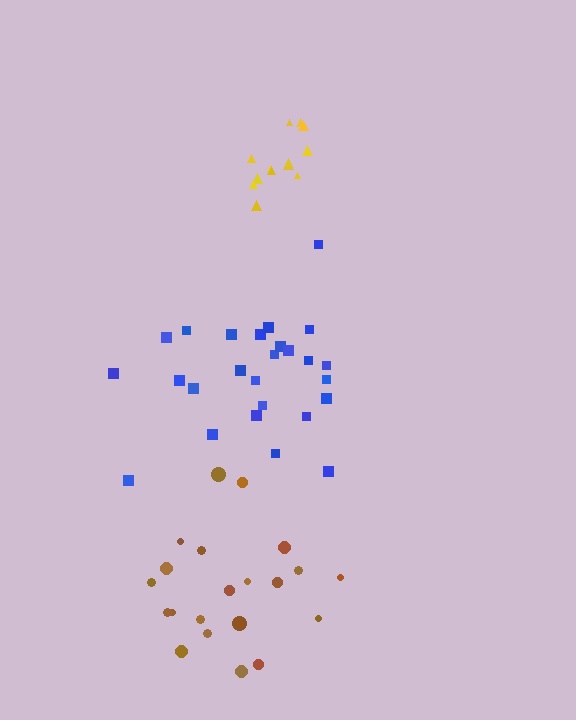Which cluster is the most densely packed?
Yellow.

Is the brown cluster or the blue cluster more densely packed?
Blue.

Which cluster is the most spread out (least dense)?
Brown.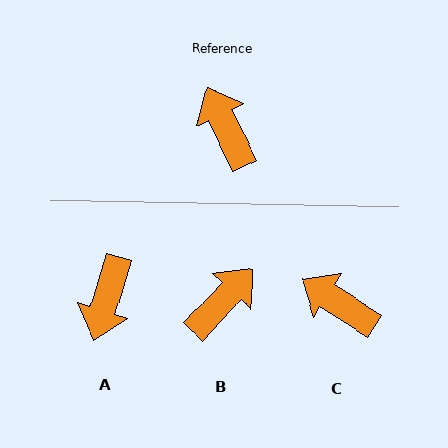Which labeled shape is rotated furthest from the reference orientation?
A, about 137 degrees away.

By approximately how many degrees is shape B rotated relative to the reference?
Approximately 69 degrees clockwise.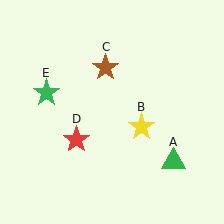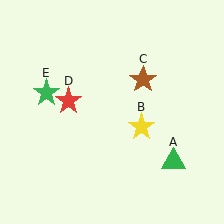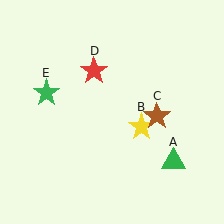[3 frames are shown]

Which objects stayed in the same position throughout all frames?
Green triangle (object A) and yellow star (object B) and green star (object E) remained stationary.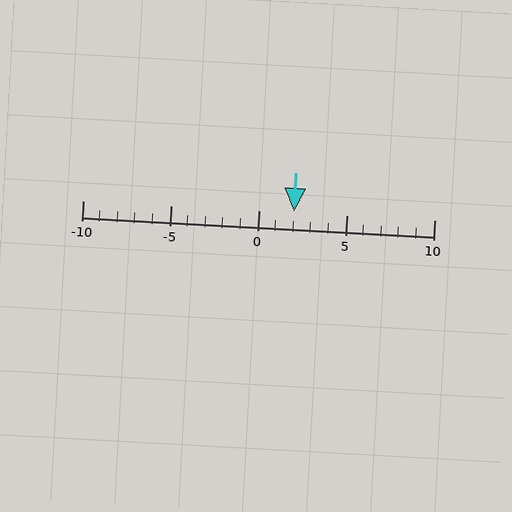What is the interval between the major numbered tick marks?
The major tick marks are spaced 5 units apart.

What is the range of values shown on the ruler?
The ruler shows values from -10 to 10.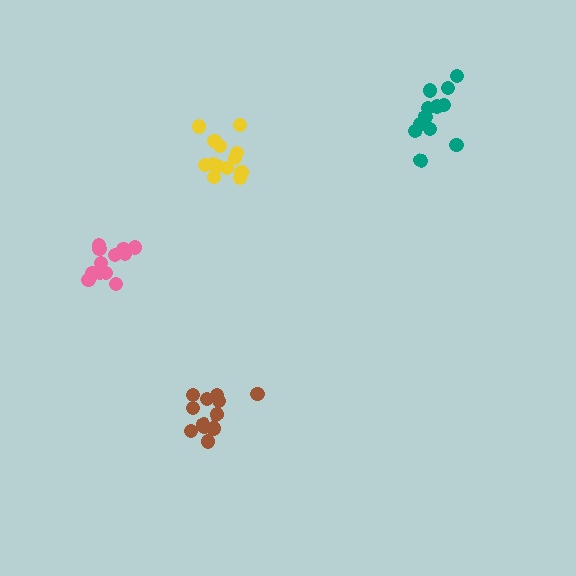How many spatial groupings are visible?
There are 4 spatial groupings.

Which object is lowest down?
The brown cluster is bottommost.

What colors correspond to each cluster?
The clusters are colored: teal, yellow, brown, pink.